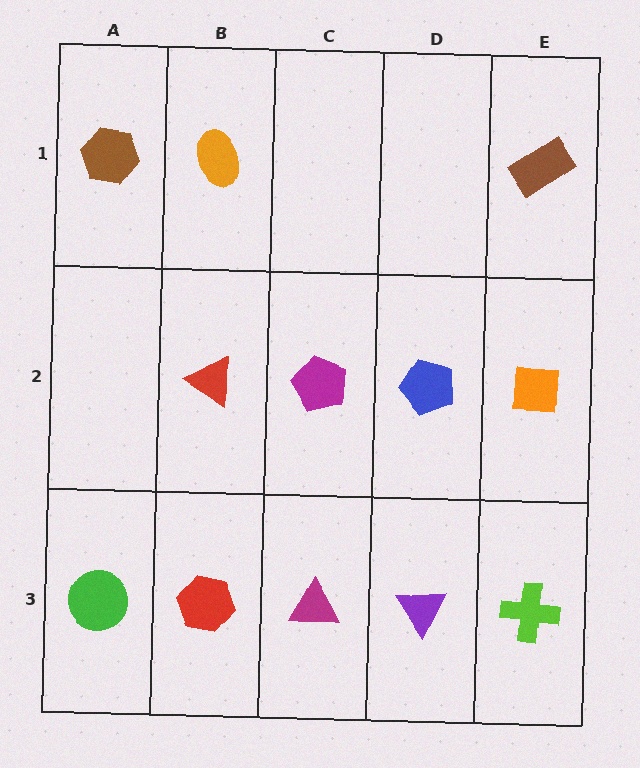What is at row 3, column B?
A red hexagon.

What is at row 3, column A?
A green circle.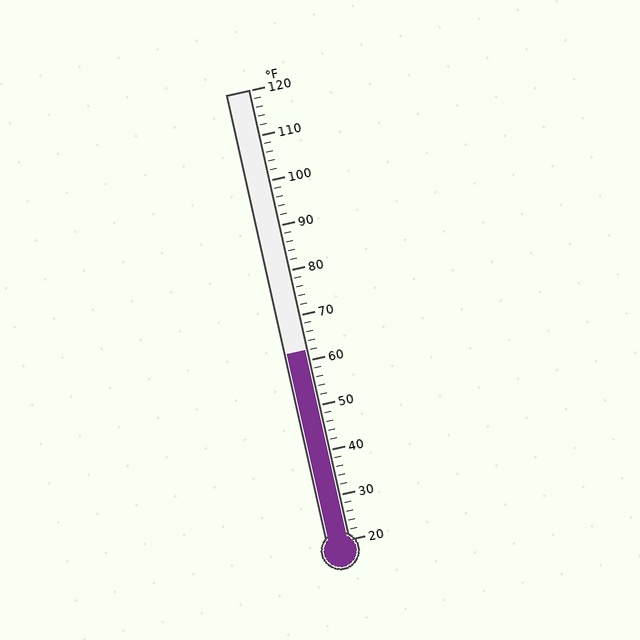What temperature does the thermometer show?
The thermometer shows approximately 62°F.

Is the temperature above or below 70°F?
The temperature is below 70°F.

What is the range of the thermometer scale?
The thermometer scale ranges from 20°F to 120°F.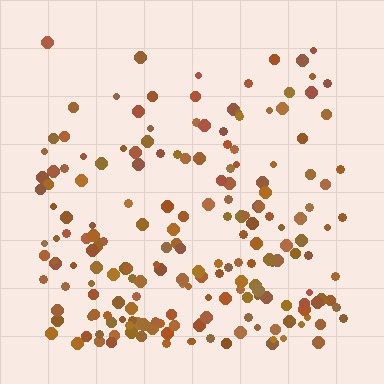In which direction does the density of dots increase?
From top to bottom, with the bottom side densest.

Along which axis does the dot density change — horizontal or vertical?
Vertical.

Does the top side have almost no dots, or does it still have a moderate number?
Still a moderate number, just noticeably fewer than the bottom.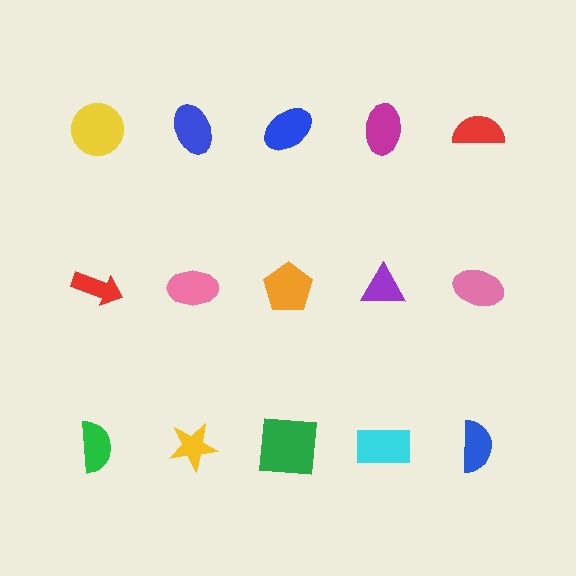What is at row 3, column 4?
A cyan rectangle.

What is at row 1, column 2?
A blue ellipse.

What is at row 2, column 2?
A pink ellipse.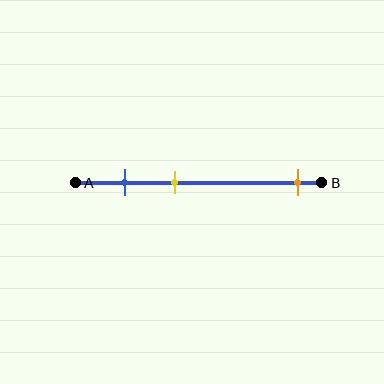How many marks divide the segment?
There are 3 marks dividing the segment.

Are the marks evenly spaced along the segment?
No, the marks are not evenly spaced.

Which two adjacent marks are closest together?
The blue and yellow marks are the closest adjacent pair.